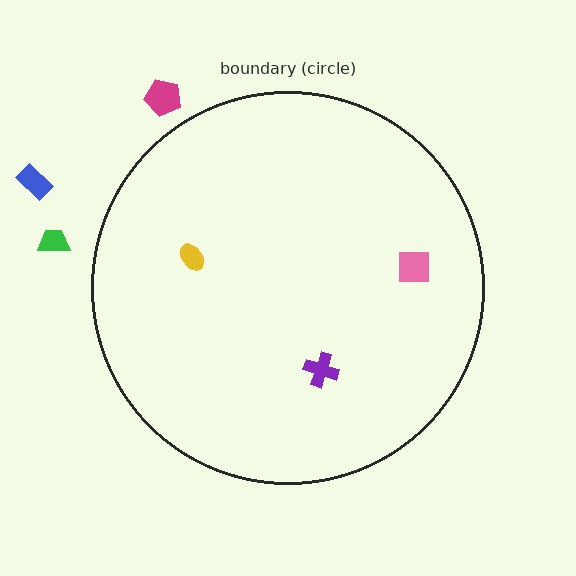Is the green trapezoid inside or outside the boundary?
Outside.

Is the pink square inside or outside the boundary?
Inside.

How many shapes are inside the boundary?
3 inside, 3 outside.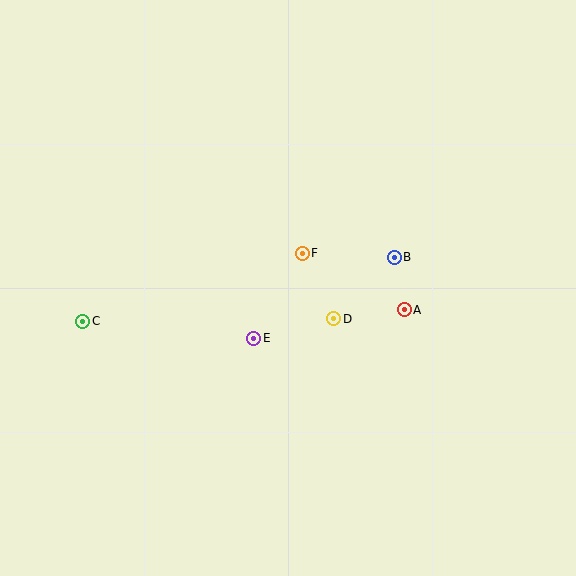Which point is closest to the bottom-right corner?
Point A is closest to the bottom-right corner.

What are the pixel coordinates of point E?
Point E is at (254, 338).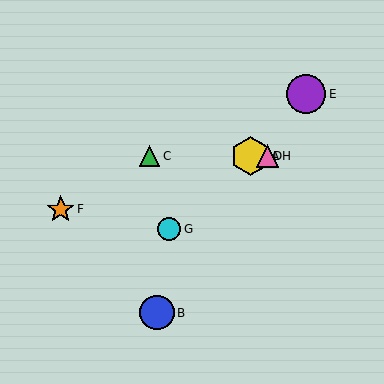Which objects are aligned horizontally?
Objects A, C, D, H are aligned horizontally.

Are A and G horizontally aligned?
No, A is at y≈156 and G is at y≈229.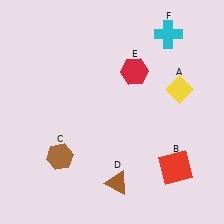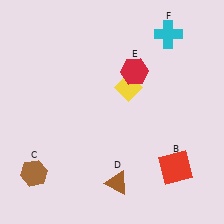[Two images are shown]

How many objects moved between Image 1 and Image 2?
2 objects moved between the two images.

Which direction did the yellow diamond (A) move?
The yellow diamond (A) moved left.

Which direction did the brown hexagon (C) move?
The brown hexagon (C) moved left.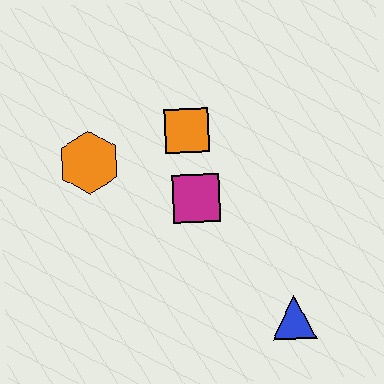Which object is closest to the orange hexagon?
The orange square is closest to the orange hexagon.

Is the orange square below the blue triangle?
No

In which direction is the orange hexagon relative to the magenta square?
The orange hexagon is to the left of the magenta square.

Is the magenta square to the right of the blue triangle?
No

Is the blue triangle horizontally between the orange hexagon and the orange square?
No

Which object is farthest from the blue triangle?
The orange hexagon is farthest from the blue triangle.